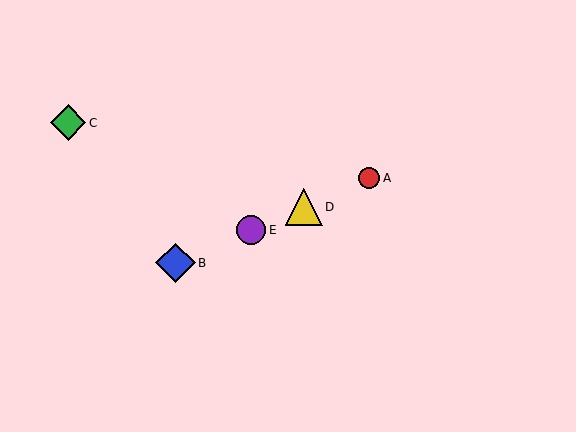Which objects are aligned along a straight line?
Objects A, B, D, E are aligned along a straight line.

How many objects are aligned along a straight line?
4 objects (A, B, D, E) are aligned along a straight line.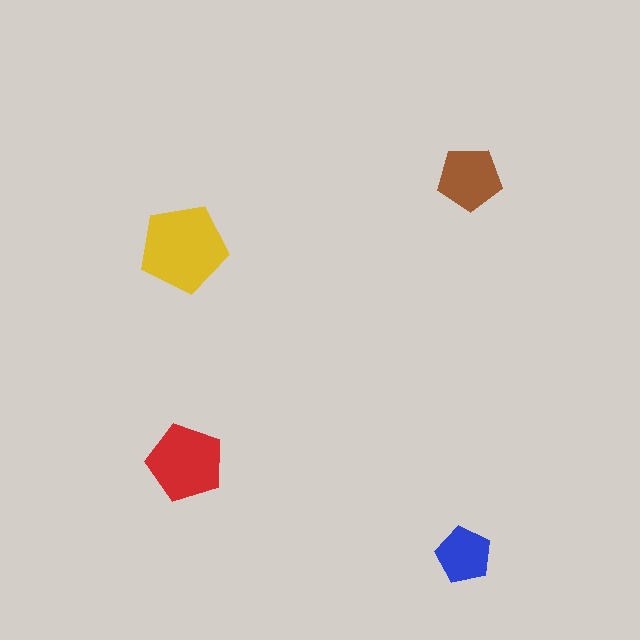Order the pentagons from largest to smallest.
the yellow one, the red one, the brown one, the blue one.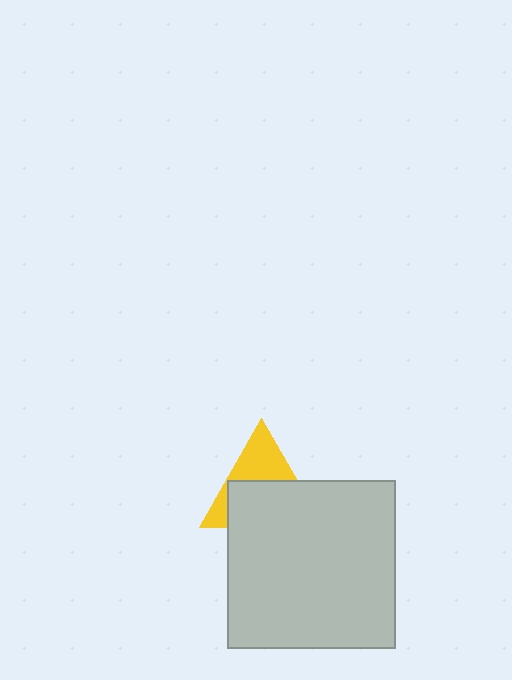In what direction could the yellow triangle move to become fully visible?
The yellow triangle could move up. That would shift it out from behind the light gray square entirely.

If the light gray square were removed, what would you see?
You would see the complete yellow triangle.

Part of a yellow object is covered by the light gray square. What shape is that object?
It is a triangle.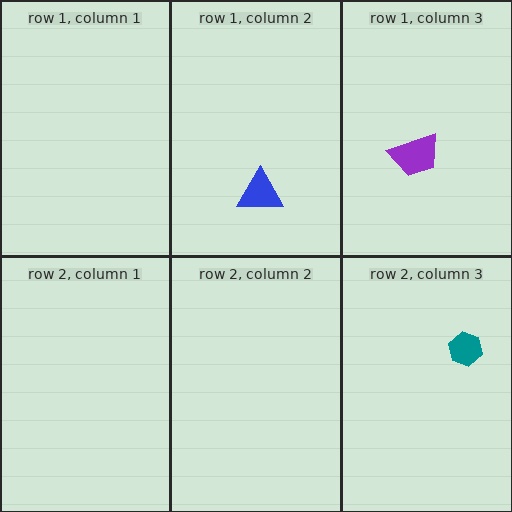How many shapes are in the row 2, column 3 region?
1.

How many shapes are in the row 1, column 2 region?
1.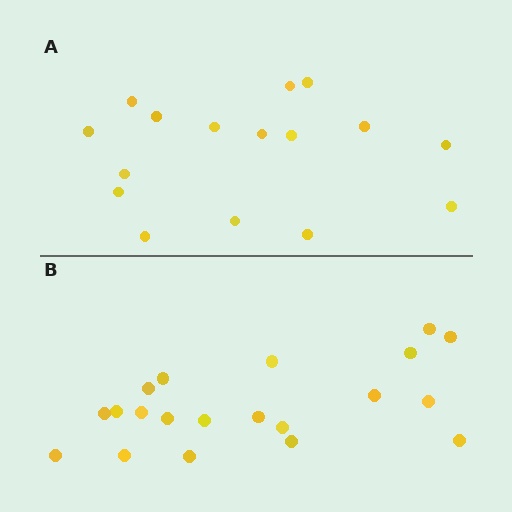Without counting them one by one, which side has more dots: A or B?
Region B (the bottom region) has more dots.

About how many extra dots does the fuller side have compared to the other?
Region B has about 4 more dots than region A.